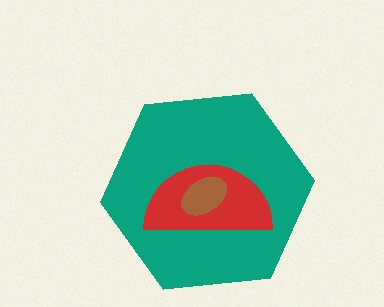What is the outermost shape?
The teal hexagon.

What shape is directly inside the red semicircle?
The brown ellipse.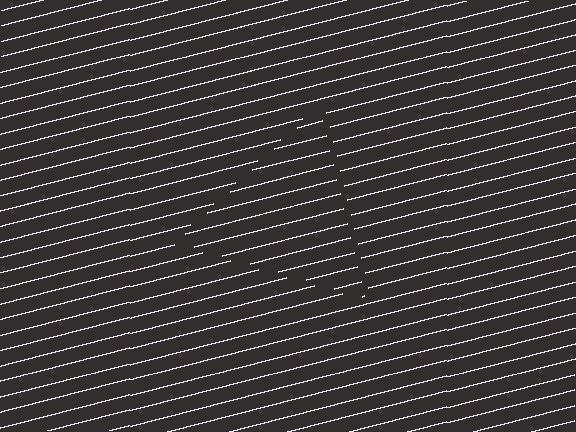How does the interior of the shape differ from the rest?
The interior of the shape contains the same grating, shifted by half a period — the contour is defined by the phase discontinuity where line-ends from the inner and outer gratings abut.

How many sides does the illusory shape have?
3 sides — the line-ends trace a triangle.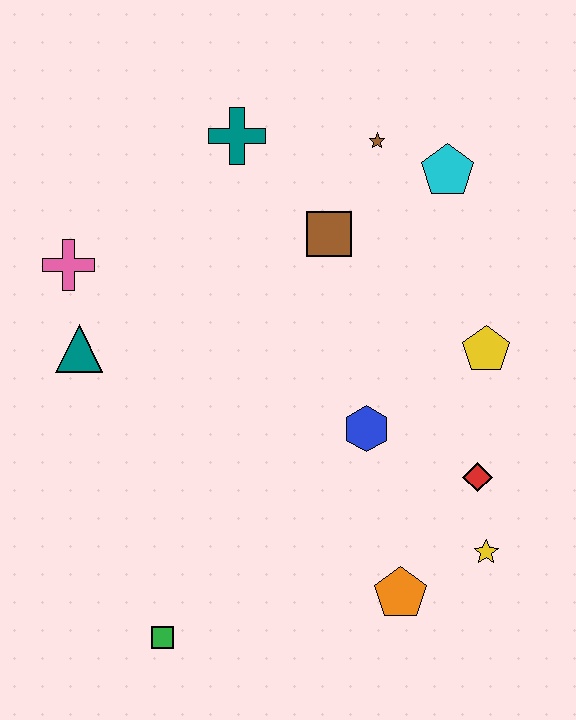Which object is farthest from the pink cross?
The yellow star is farthest from the pink cross.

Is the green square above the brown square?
No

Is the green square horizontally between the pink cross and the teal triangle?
No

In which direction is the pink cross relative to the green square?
The pink cross is above the green square.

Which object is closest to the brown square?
The brown star is closest to the brown square.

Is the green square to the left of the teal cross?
Yes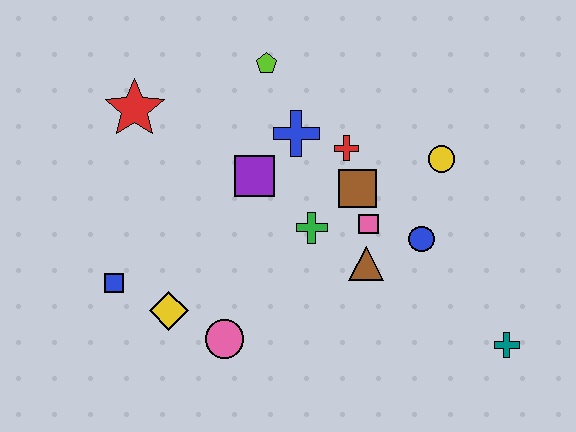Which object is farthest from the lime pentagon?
The teal cross is farthest from the lime pentagon.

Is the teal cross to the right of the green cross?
Yes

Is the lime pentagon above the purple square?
Yes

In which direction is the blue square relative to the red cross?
The blue square is to the left of the red cross.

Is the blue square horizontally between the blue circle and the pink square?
No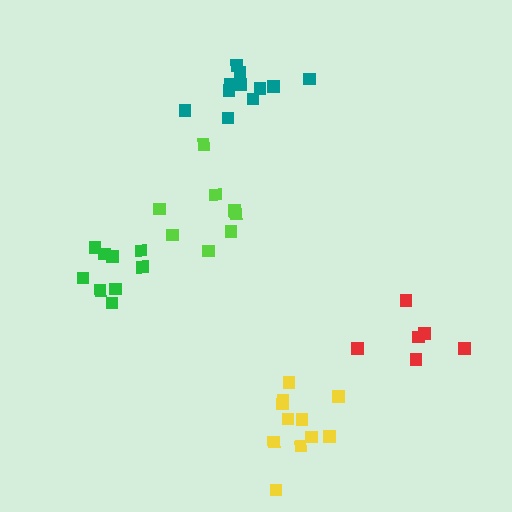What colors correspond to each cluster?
The clusters are colored: lime, green, red, yellow, teal.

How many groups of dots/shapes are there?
There are 5 groups.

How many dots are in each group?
Group 1: 8 dots, Group 2: 9 dots, Group 3: 6 dots, Group 4: 11 dots, Group 5: 11 dots (45 total).